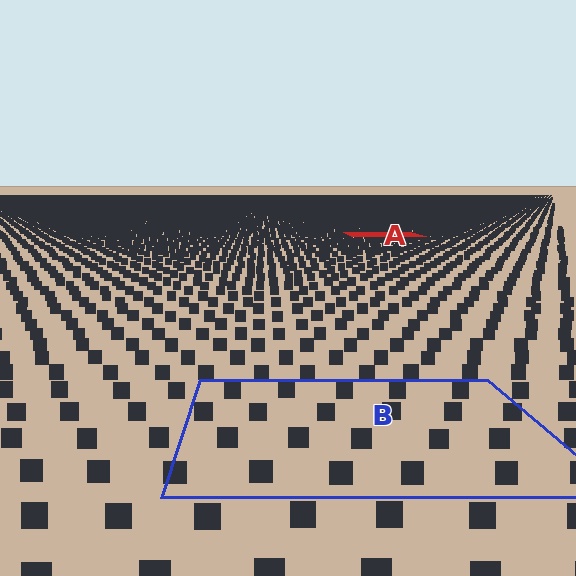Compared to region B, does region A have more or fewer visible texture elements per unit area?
Region A has more texture elements per unit area — they are packed more densely because it is farther away.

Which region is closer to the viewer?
Region B is closer. The texture elements there are larger and more spread out.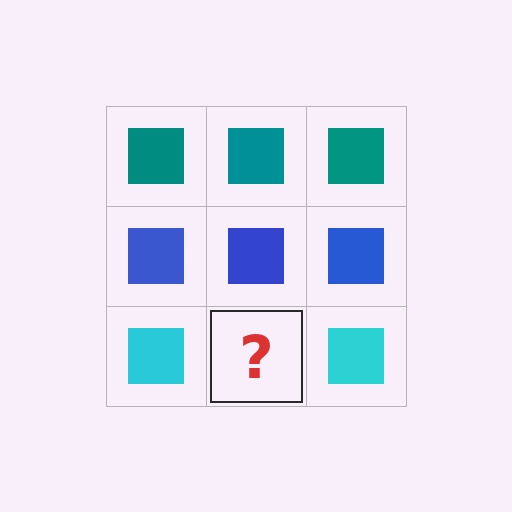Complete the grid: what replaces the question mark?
The question mark should be replaced with a cyan square.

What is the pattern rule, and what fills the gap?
The rule is that each row has a consistent color. The gap should be filled with a cyan square.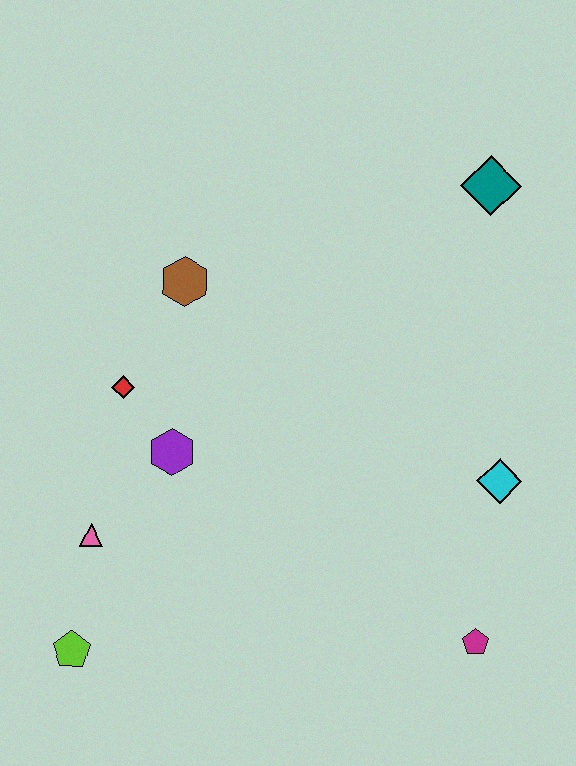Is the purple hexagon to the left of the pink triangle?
No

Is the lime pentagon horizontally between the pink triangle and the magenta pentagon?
No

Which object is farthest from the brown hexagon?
The magenta pentagon is farthest from the brown hexagon.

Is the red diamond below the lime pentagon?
No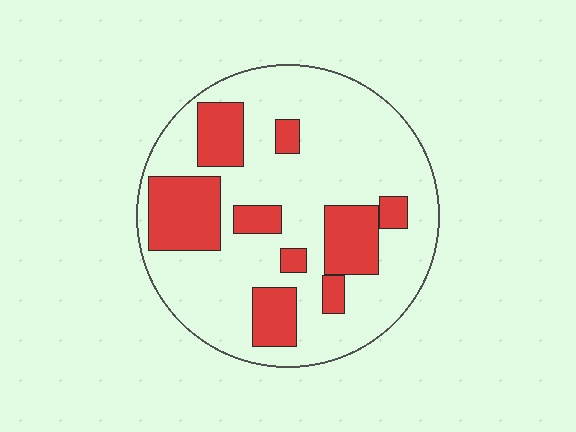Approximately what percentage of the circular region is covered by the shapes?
Approximately 25%.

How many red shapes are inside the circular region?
9.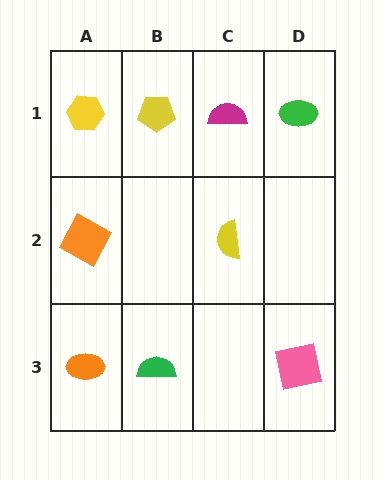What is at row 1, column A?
A yellow hexagon.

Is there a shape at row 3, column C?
No, that cell is empty.